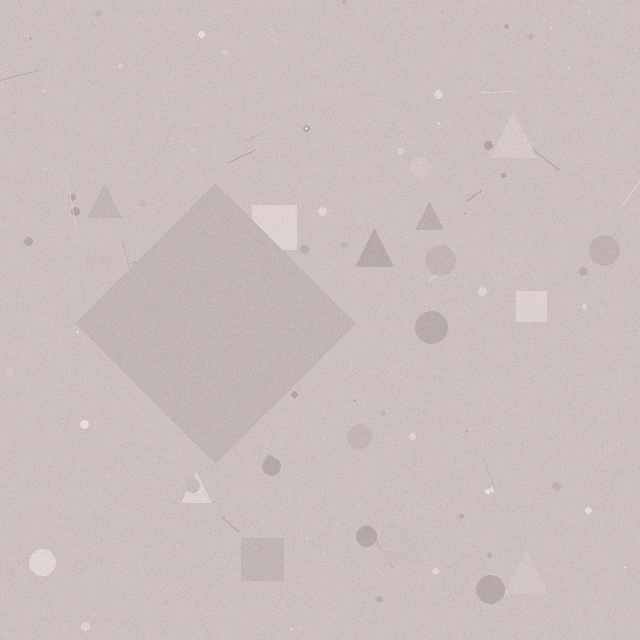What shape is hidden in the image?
A diamond is hidden in the image.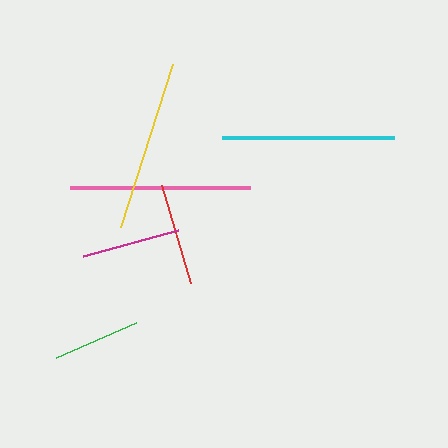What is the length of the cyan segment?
The cyan segment is approximately 172 pixels long.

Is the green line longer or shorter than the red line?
The red line is longer than the green line.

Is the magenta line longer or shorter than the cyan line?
The cyan line is longer than the magenta line.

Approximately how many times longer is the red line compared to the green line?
The red line is approximately 1.2 times the length of the green line.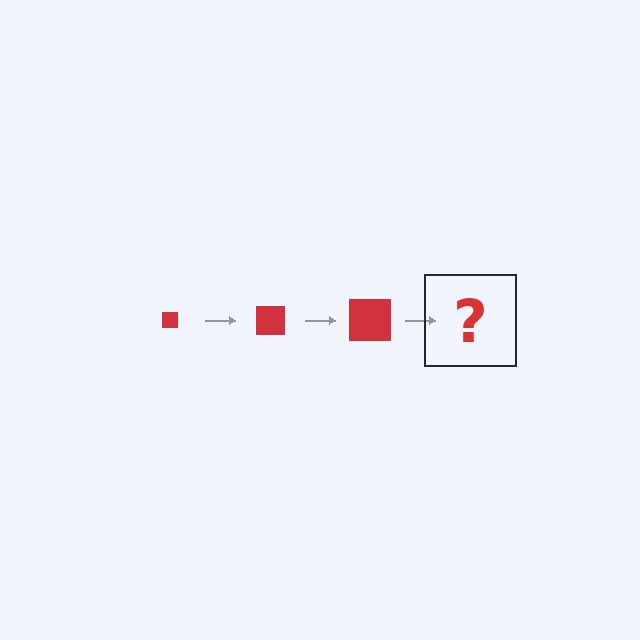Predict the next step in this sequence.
The next step is a red square, larger than the previous one.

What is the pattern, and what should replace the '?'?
The pattern is that the square gets progressively larger each step. The '?' should be a red square, larger than the previous one.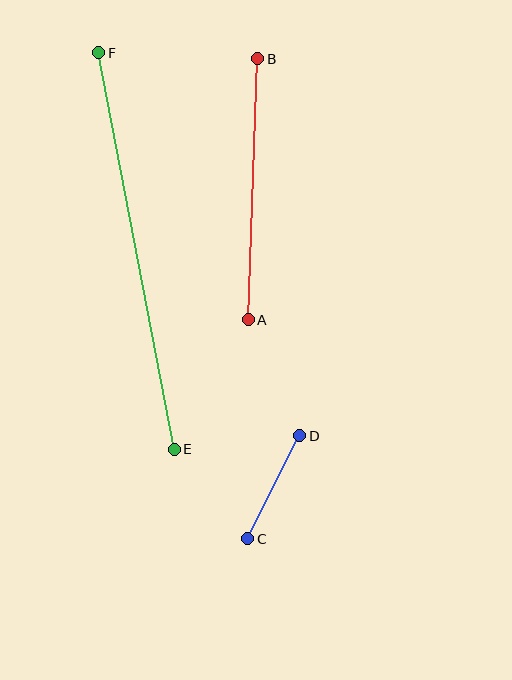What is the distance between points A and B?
The distance is approximately 261 pixels.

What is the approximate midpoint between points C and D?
The midpoint is at approximately (274, 487) pixels.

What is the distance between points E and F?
The distance is approximately 404 pixels.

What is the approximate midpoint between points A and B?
The midpoint is at approximately (253, 189) pixels.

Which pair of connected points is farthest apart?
Points E and F are farthest apart.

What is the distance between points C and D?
The distance is approximately 115 pixels.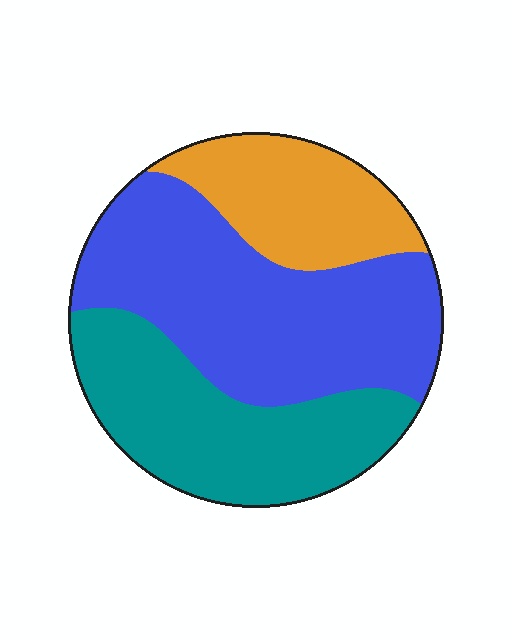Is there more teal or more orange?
Teal.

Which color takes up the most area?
Blue, at roughly 45%.